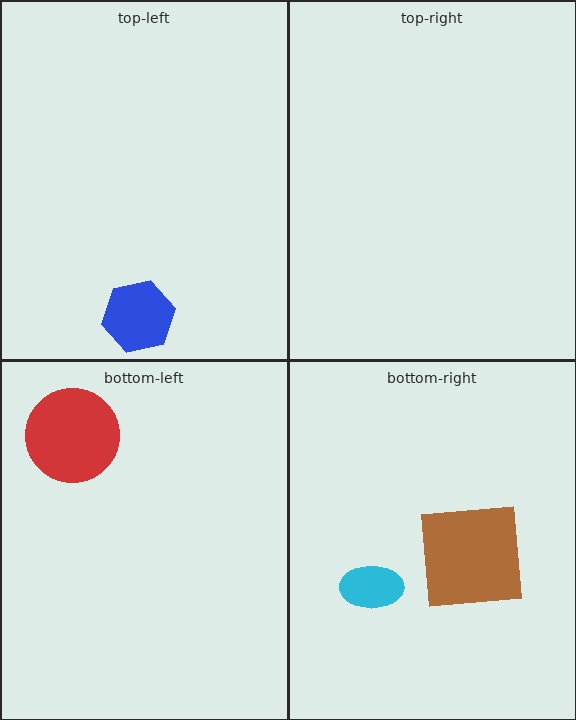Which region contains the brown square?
The bottom-right region.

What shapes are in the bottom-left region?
The red circle.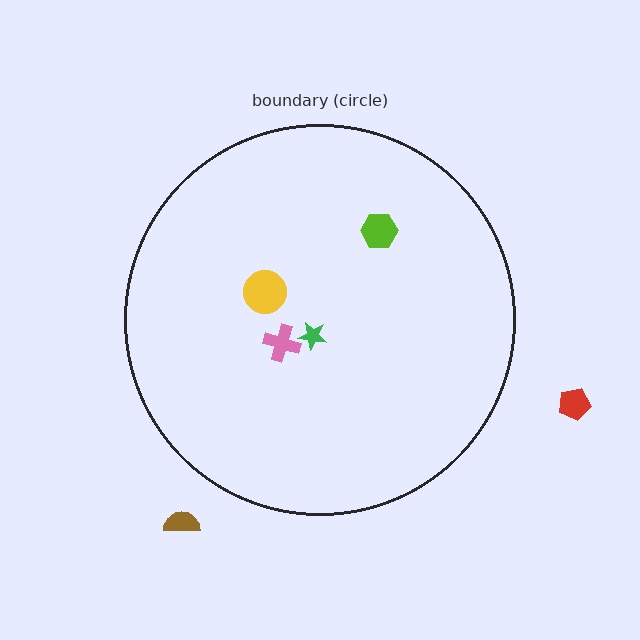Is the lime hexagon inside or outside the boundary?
Inside.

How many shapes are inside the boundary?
4 inside, 2 outside.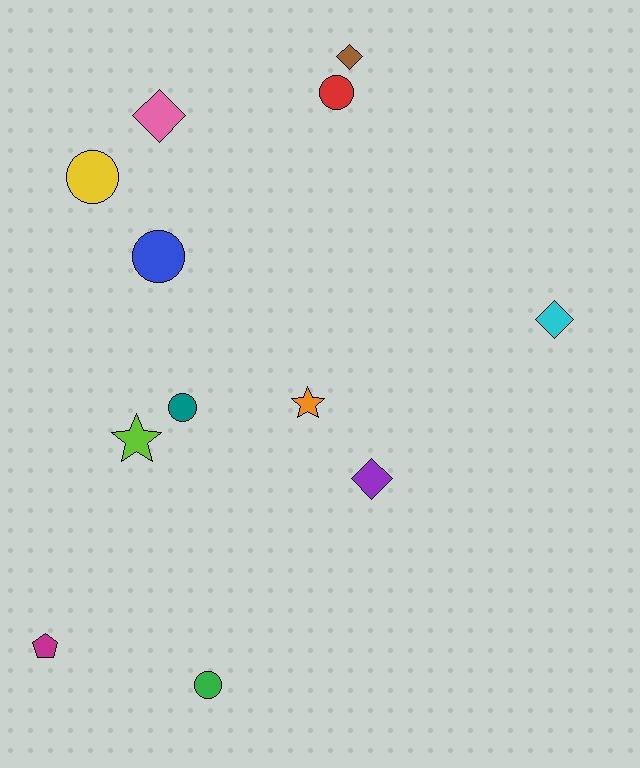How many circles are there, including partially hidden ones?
There are 5 circles.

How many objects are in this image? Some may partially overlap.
There are 12 objects.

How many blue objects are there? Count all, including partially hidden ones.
There is 1 blue object.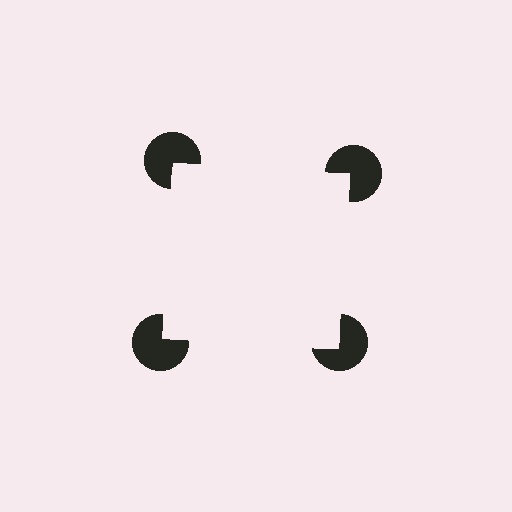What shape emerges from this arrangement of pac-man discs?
An illusory square — its edges are inferred from the aligned wedge cuts in the pac-man discs, not physically drawn.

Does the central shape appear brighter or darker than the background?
It typically appears slightly brighter than the background, even though no actual brightness change is drawn.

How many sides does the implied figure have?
4 sides.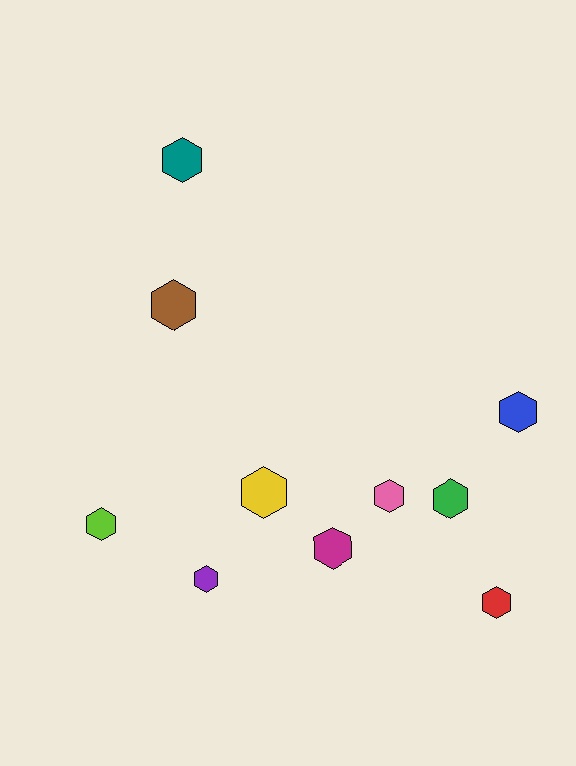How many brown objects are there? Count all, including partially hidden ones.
There is 1 brown object.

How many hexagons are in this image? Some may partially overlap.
There are 10 hexagons.